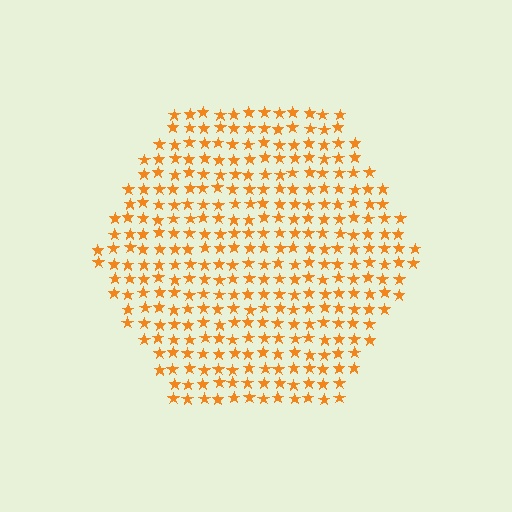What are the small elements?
The small elements are stars.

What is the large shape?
The large shape is a hexagon.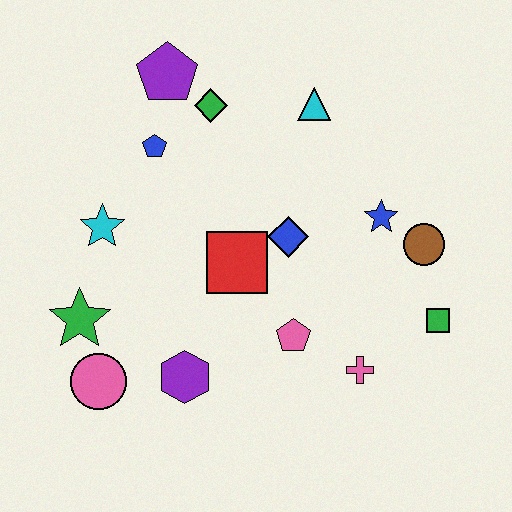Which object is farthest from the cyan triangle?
The pink circle is farthest from the cyan triangle.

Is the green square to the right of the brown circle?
Yes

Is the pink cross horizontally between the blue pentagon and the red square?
No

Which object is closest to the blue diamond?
The red square is closest to the blue diamond.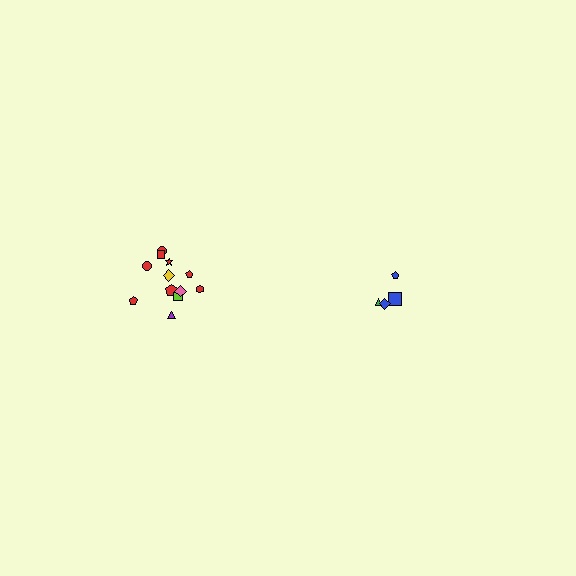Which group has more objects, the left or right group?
The left group.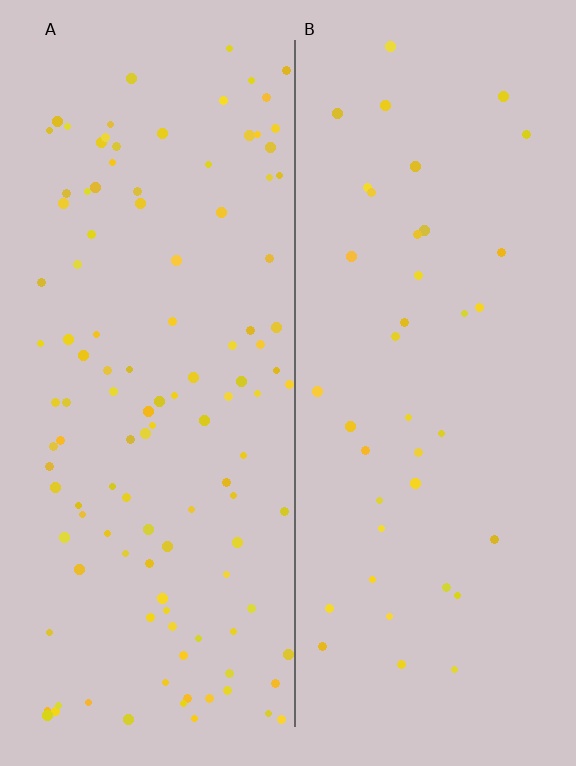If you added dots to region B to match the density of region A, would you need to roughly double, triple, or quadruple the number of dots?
Approximately triple.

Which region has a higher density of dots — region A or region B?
A (the left).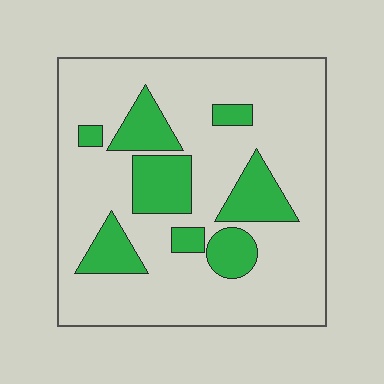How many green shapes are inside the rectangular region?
8.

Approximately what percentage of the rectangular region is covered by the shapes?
Approximately 20%.